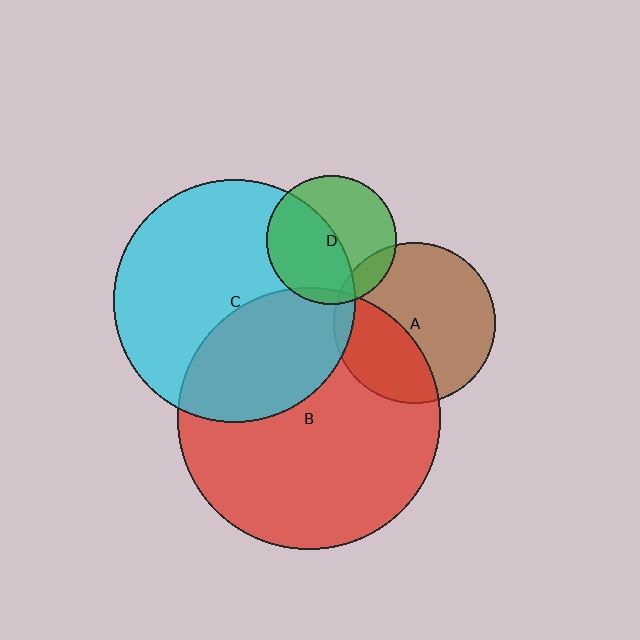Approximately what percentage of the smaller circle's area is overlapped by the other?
Approximately 5%.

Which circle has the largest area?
Circle B (red).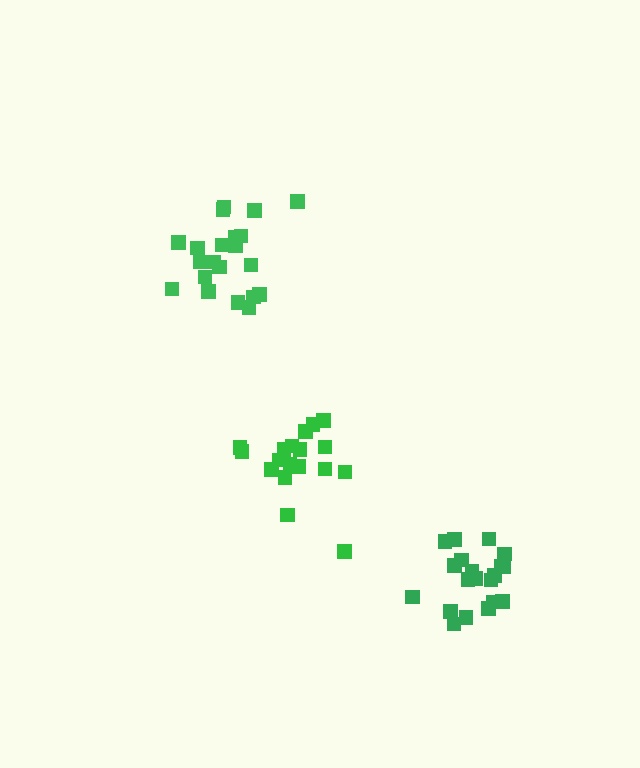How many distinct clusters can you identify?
There are 3 distinct clusters.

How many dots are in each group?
Group 1: 21 dots, Group 2: 20 dots, Group 3: 19 dots (60 total).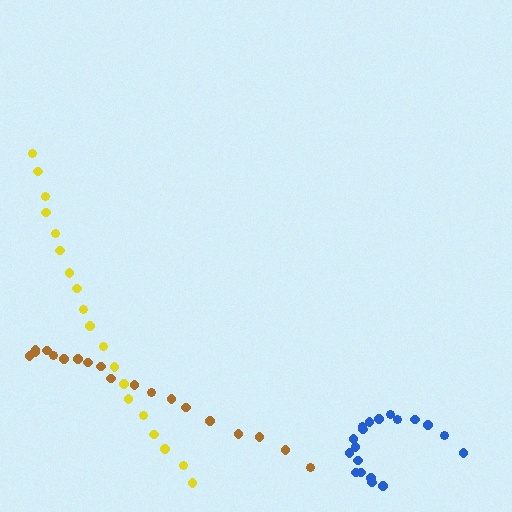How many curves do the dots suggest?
There are 3 distinct paths.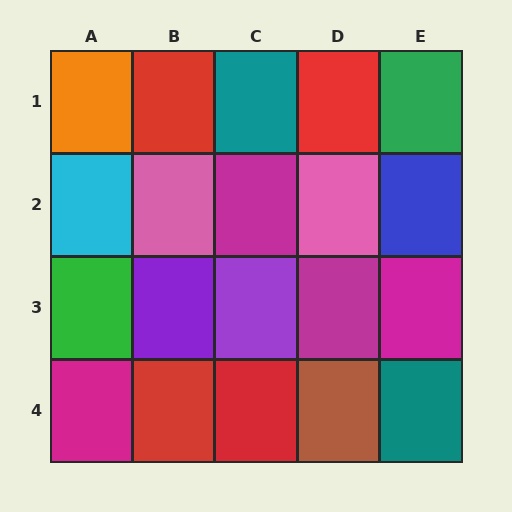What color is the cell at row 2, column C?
Magenta.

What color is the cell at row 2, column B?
Pink.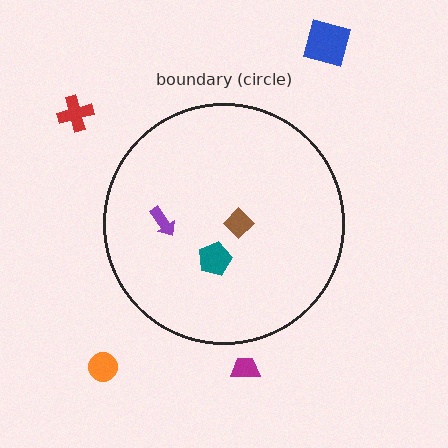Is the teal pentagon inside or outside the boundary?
Inside.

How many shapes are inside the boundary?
3 inside, 4 outside.